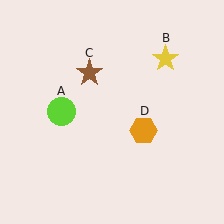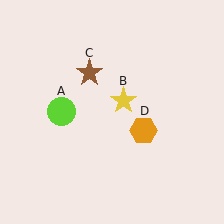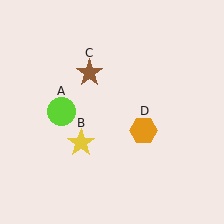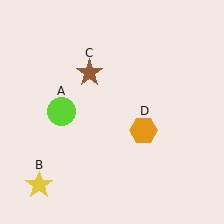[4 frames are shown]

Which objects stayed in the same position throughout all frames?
Lime circle (object A) and brown star (object C) and orange hexagon (object D) remained stationary.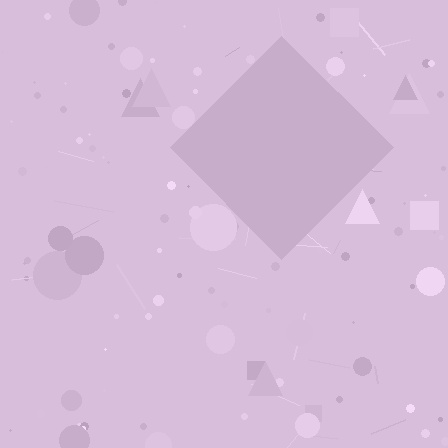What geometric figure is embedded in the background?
A diamond is embedded in the background.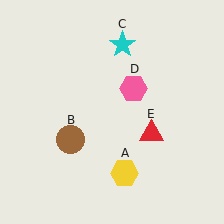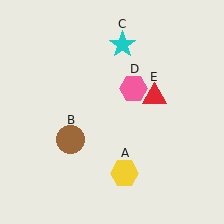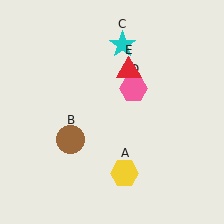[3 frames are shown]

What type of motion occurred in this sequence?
The red triangle (object E) rotated counterclockwise around the center of the scene.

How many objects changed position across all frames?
1 object changed position: red triangle (object E).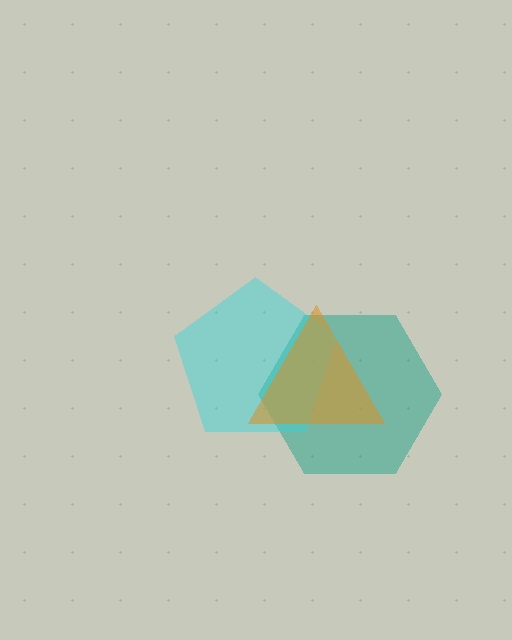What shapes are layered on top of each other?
The layered shapes are: a teal hexagon, a cyan pentagon, an orange triangle.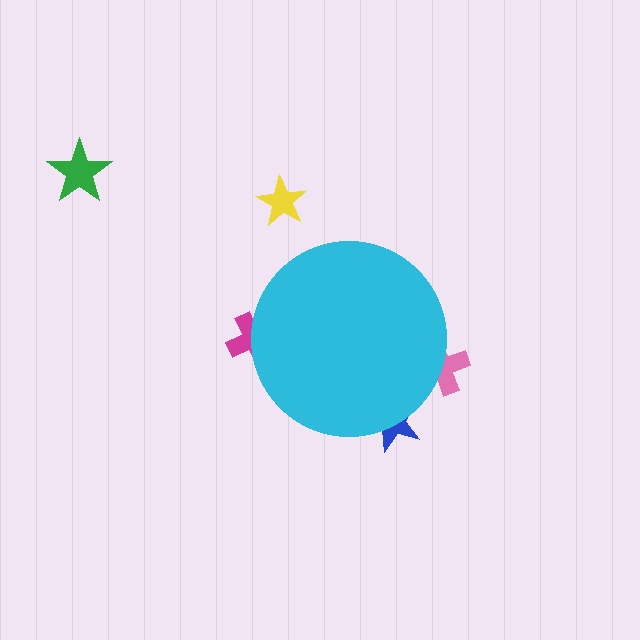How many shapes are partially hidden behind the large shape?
3 shapes are partially hidden.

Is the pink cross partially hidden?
Yes, the pink cross is partially hidden behind the cyan circle.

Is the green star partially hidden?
No, the green star is fully visible.